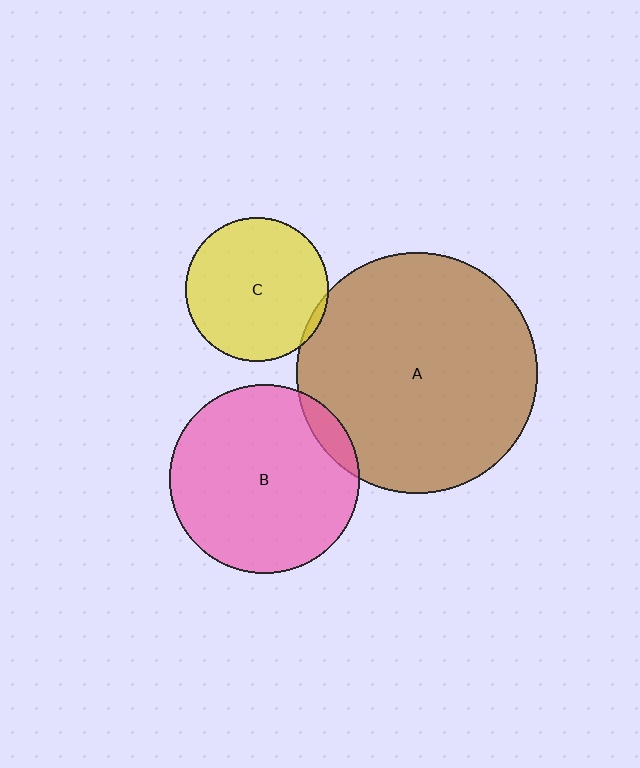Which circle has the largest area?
Circle A (brown).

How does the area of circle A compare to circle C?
Approximately 2.8 times.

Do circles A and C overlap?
Yes.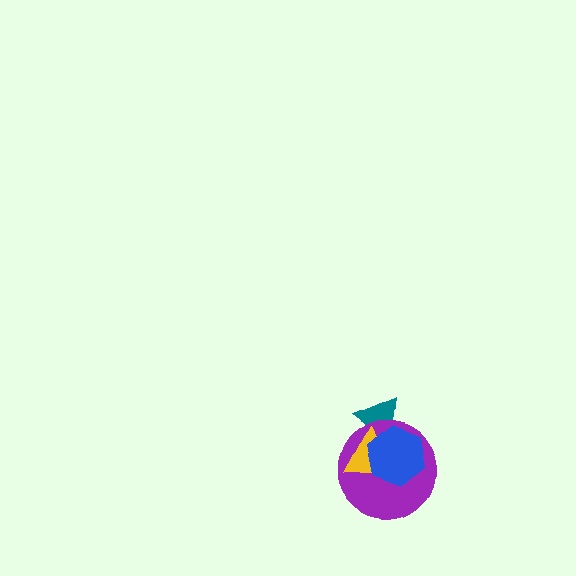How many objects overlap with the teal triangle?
3 objects overlap with the teal triangle.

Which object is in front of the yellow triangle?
The blue hexagon is in front of the yellow triangle.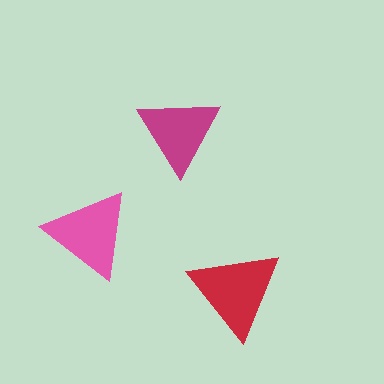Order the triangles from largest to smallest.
the red one, the pink one, the magenta one.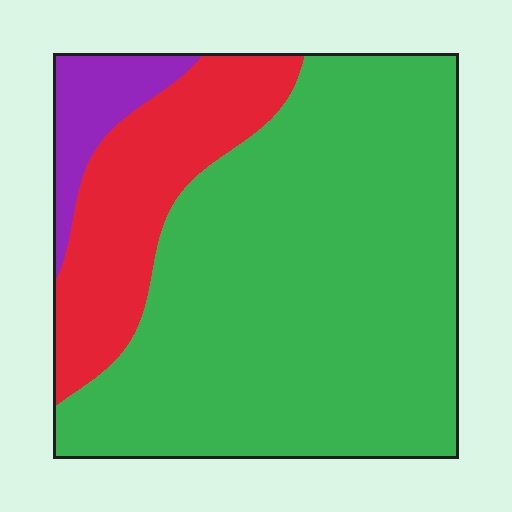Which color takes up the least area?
Purple, at roughly 5%.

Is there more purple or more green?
Green.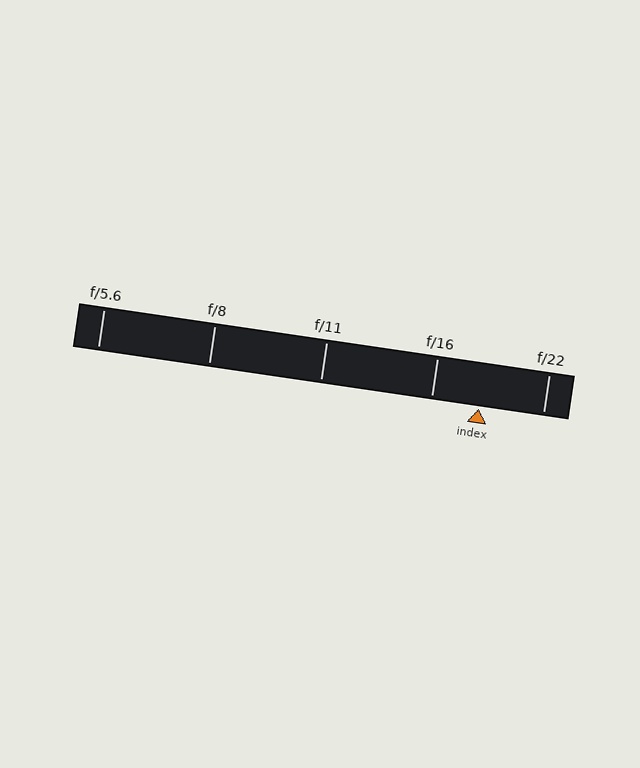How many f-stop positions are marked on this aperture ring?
There are 5 f-stop positions marked.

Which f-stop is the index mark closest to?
The index mark is closest to f/16.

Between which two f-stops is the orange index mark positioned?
The index mark is between f/16 and f/22.